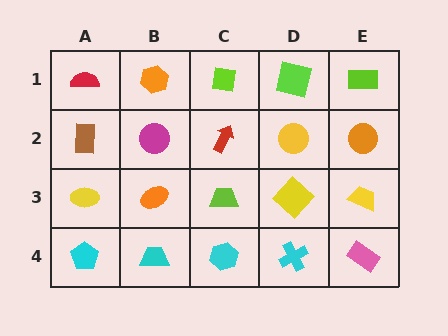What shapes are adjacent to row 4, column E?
A yellow trapezoid (row 3, column E), a cyan cross (row 4, column D).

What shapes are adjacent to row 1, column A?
A brown rectangle (row 2, column A), an orange hexagon (row 1, column B).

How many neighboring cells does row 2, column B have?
4.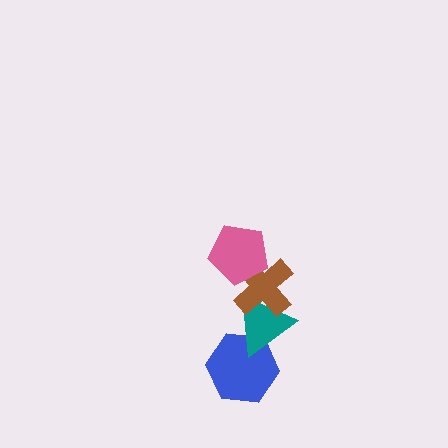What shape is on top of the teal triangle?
The brown cross is on top of the teal triangle.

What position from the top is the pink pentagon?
The pink pentagon is 1st from the top.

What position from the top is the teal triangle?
The teal triangle is 3rd from the top.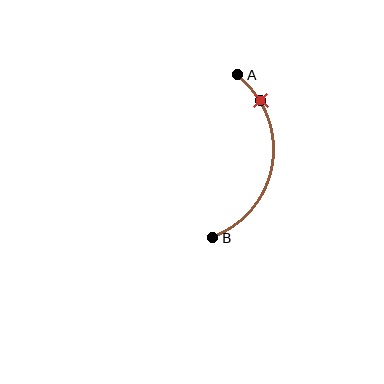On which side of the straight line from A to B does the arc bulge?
The arc bulges to the right of the straight line connecting A and B.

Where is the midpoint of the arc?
The arc midpoint is the point on the curve farthest from the straight line joining A and B. It sits to the right of that line.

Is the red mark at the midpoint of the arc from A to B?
No. The red mark lies on the arc but is closer to endpoint A. The arc midpoint would be at the point on the curve equidistant along the arc from both A and B.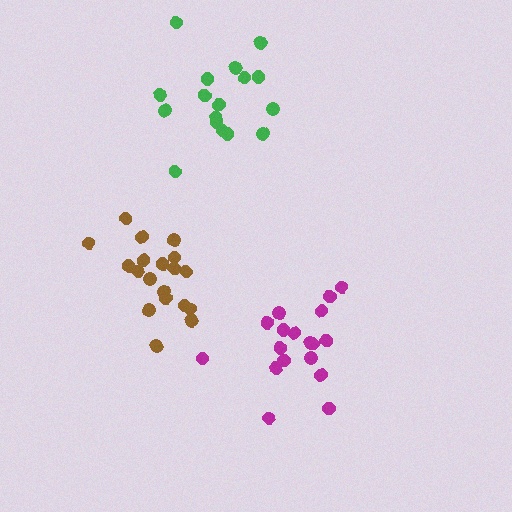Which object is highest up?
The green cluster is topmost.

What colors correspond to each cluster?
The clusters are colored: brown, magenta, green.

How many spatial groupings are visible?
There are 3 spatial groupings.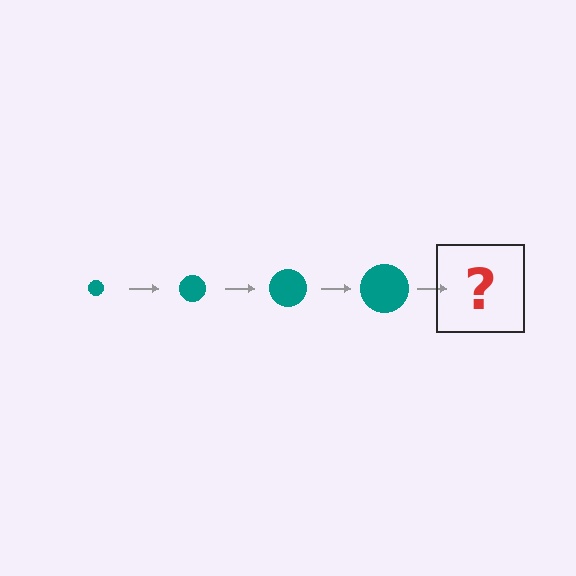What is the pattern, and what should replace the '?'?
The pattern is that the circle gets progressively larger each step. The '?' should be a teal circle, larger than the previous one.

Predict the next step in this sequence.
The next step is a teal circle, larger than the previous one.